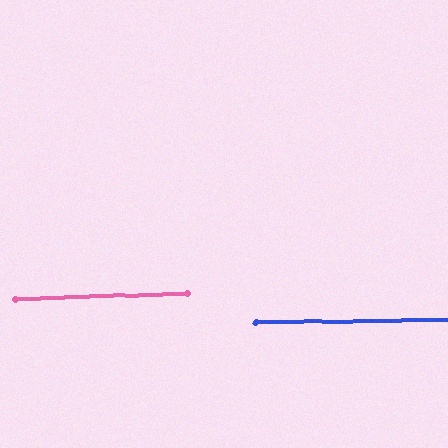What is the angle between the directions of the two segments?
Approximately 1 degree.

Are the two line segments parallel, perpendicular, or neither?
Parallel — their directions differ by only 1.1°.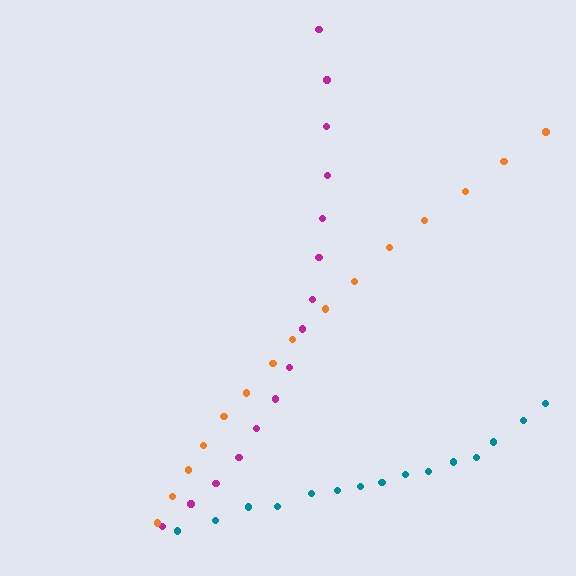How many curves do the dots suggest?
There are 3 distinct paths.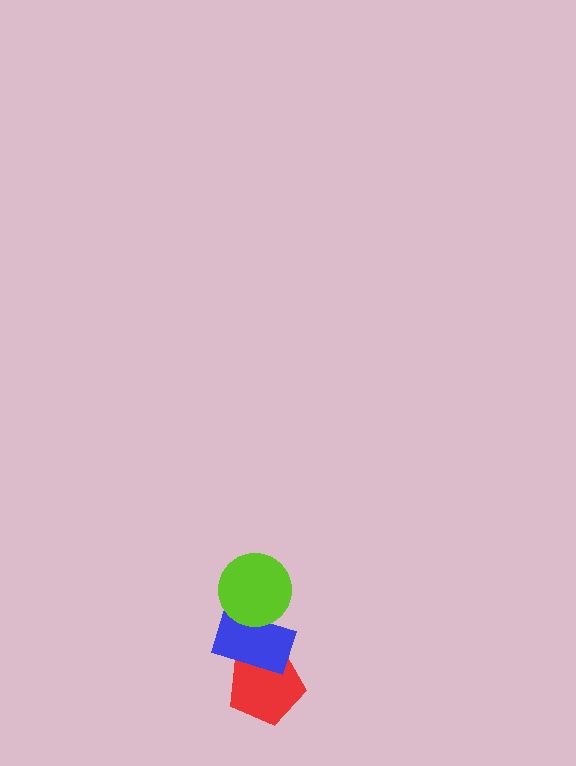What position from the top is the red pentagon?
The red pentagon is 3rd from the top.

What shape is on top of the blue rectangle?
The lime circle is on top of the blue rectangle.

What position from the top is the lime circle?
The lime circle is 1st from the top.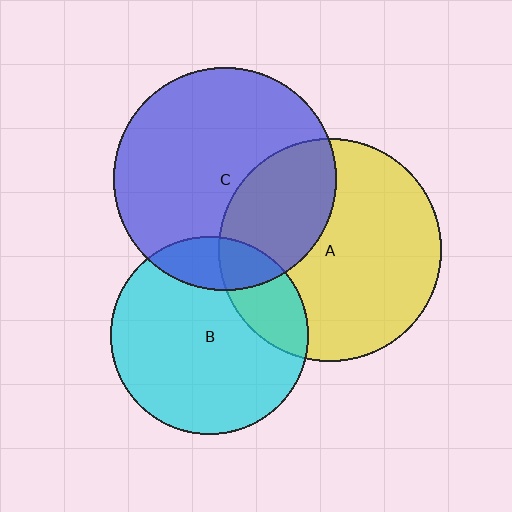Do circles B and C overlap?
Yes.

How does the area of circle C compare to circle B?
Approximately 1.3 times.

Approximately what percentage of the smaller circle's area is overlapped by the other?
Approximately 15%.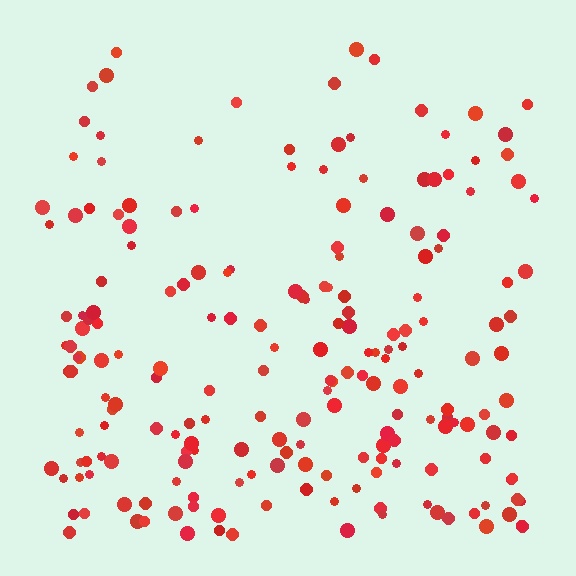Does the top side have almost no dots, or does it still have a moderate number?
Still a moderate number, just noticeably fewer than the bottom.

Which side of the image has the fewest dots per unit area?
The top.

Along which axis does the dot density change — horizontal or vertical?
Vertical.